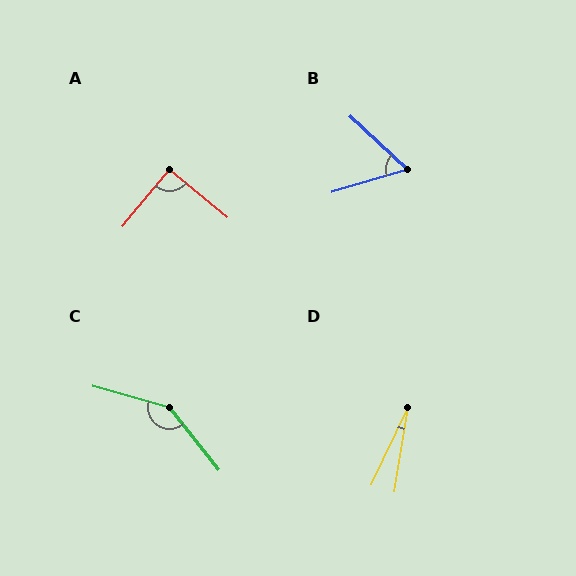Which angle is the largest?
C, at approximately 144 degrees.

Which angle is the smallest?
D, at approximately 16 degrees.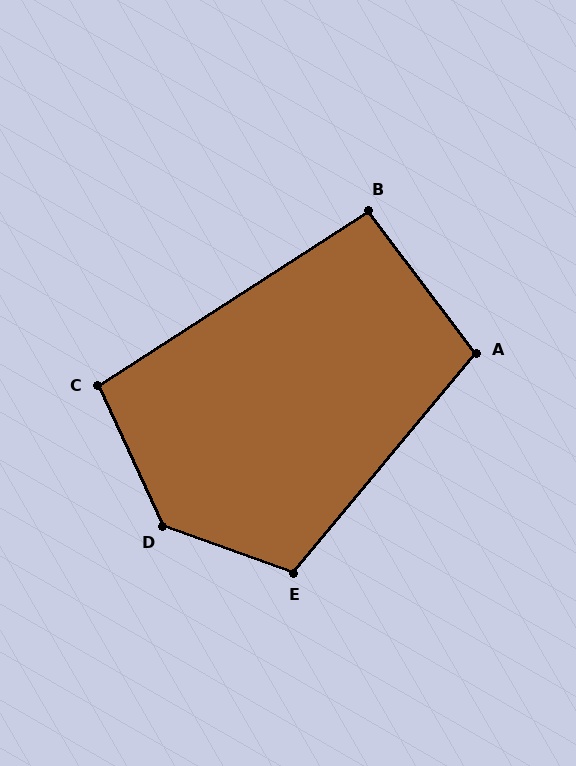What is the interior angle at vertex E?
Approximately 110 degrees (obtuse).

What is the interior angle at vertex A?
Approximately 103 degrees (obtuse).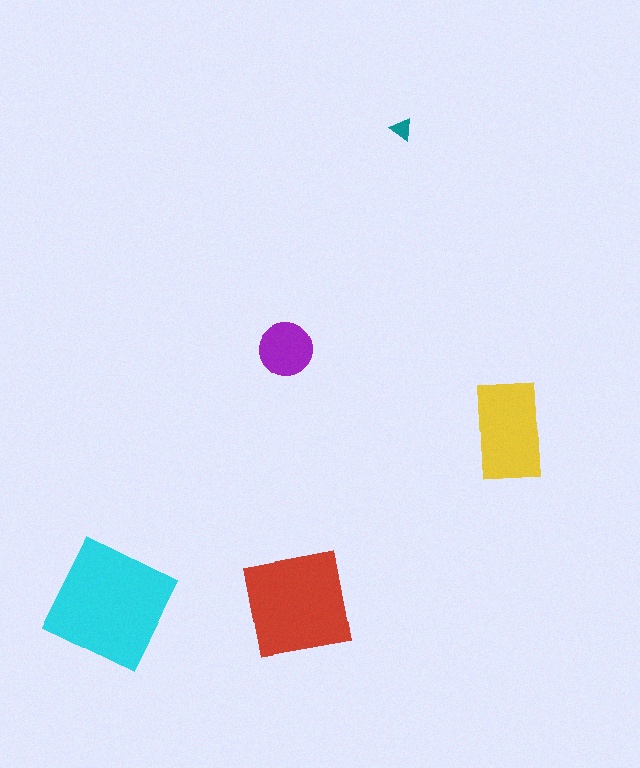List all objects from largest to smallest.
The cyan square, the red square, the yellow rectangle, the purple circle, the teal triangle.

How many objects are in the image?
There are 5 objects in the image.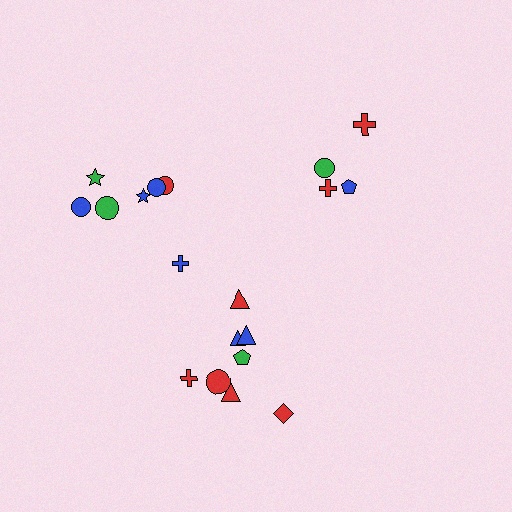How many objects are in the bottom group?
There are 8 objects.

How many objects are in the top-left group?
There are 7 objects.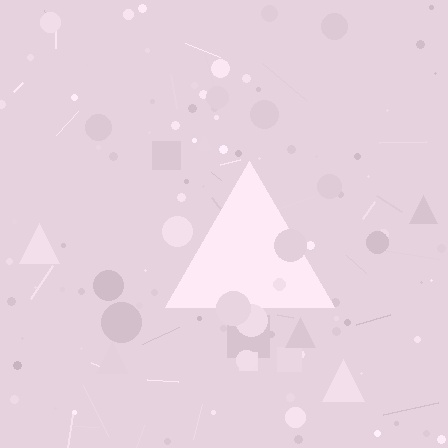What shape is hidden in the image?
A triangle is hidden in the image.